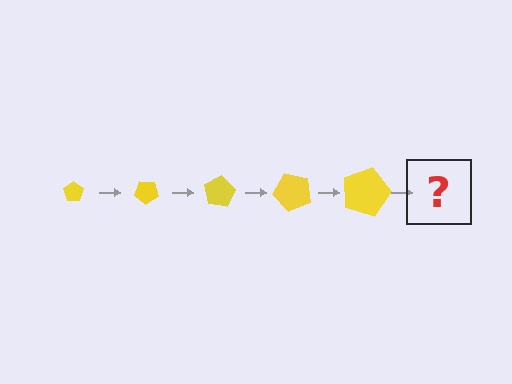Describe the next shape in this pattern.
It should be a pentagon, larger than the previous one and rotated 200 degrees from the start.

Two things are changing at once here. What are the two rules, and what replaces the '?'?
The two rules are that the pentagon grows larger each step and it rotates 40 degrees each step. The '?' should be a pentagon, larger than the previous one and rotated 200 degrees from the start.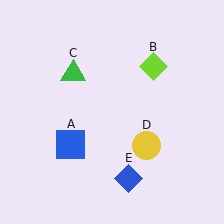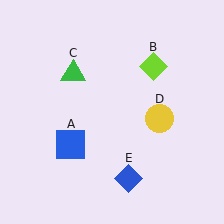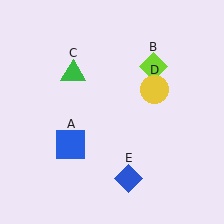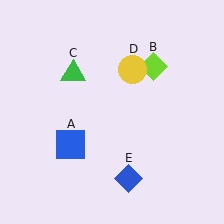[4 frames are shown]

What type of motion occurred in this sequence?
The yellow circle (object D) rotated counterclockwise around the center of the scene.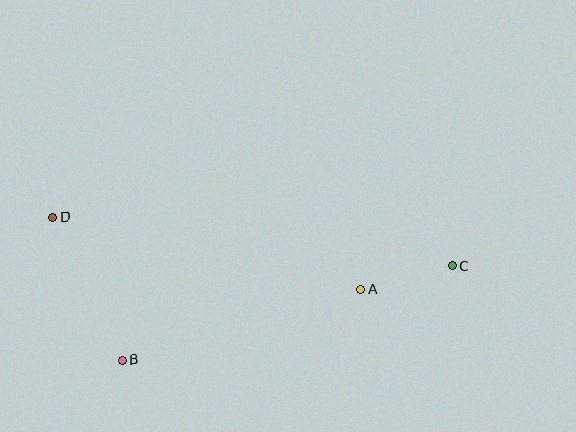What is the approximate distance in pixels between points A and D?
The distance between A and D is approximately 317 pixels.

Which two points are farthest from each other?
Points C and D are farthest from each other.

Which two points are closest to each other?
Points A and C are closest to each other.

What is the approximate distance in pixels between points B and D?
The distance between B and D is approximately 159 pixels.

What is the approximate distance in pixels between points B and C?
The distance between B and C is approximately 343 pixels.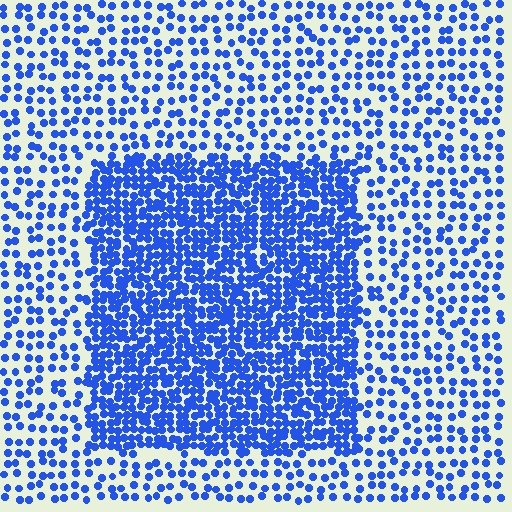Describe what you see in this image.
The image contains small blue elements arranged at two different densities. A rectangle-shaped region is visible where the elements are more densely packed than the surrounding area.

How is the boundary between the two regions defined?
The boundary is defined by a change in element density (approximately 2.4x ratio). All elements are the same color, size, and shape.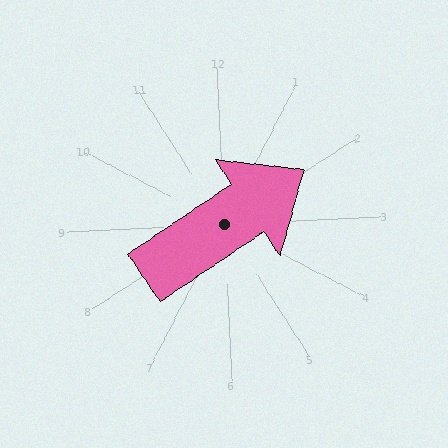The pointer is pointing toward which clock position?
Roughly 2 o'clock.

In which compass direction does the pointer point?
Northeast.